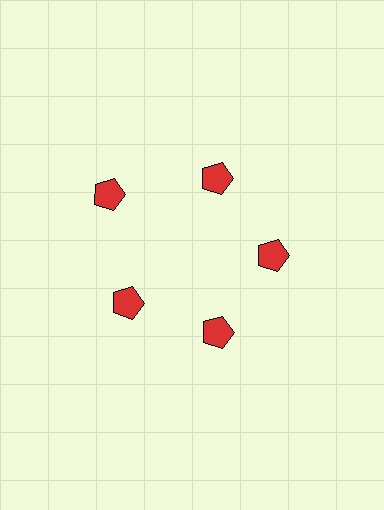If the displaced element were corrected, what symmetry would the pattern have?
It would have 5-fold rotational symmetry — the pattern would map onto itself every 72 degrees.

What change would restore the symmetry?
The symmetry would be restored by moving it inward, back onto the ring so that all 5 pentagons sit at equal angles and equal distance from the center.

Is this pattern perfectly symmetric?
No. The 5 red pentagons are arranged in a ring, but one element near the 10 o'clock position is pushed outward from the center, breaking the 5-fold rotational symmetry.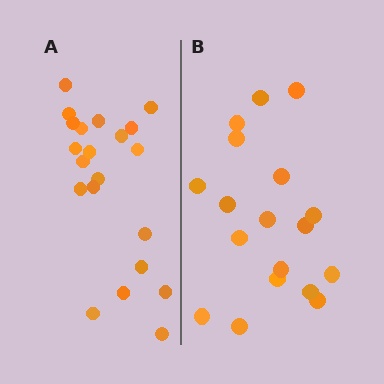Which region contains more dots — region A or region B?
Region A (the left region) has more dots.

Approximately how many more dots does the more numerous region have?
Region A has just a few more — roughly 2 or 3 more dots than region B.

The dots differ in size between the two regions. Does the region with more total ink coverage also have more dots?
No. Region B has more total ink coverage because its dots are larger, but region A actually contains more individual dots. Total area can be misleading — the number of items is what matters here.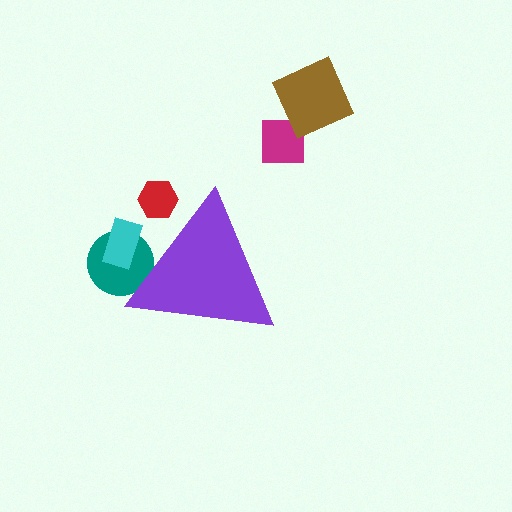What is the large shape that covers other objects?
A purple triangle.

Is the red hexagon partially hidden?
Yes, the red hexagon is partially hidden behind the purple triangle.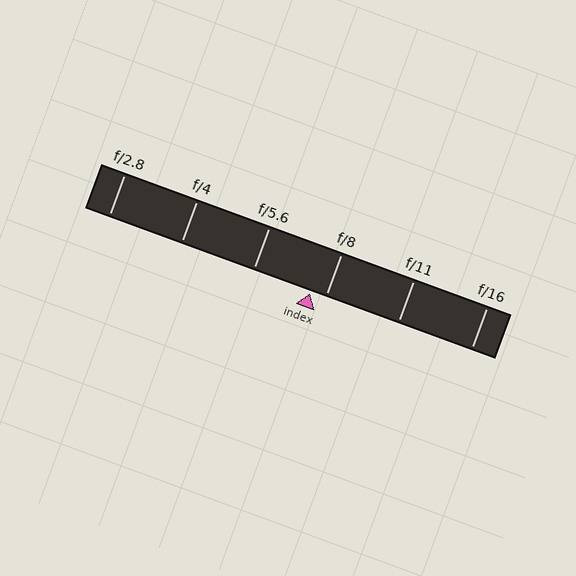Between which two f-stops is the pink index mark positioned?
The index mark is between f/5.6 and f/8.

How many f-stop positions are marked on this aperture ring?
There are 6 f-stop positions marked.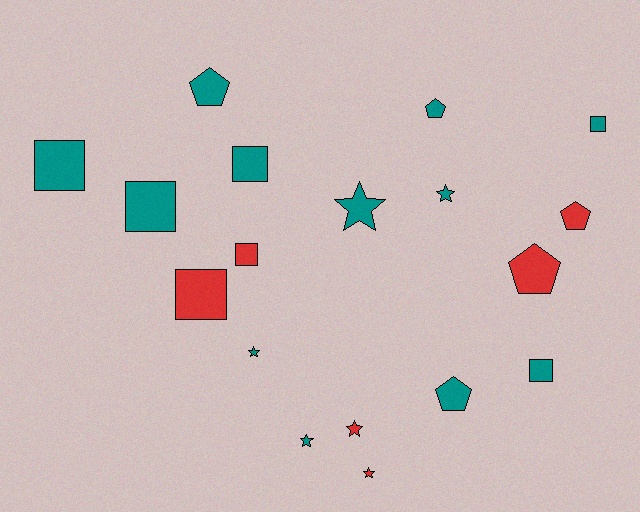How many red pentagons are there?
There are 2 red pentagons.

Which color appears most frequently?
Teal, with 12 objects.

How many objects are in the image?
There are 18 objects.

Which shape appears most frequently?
Square, with 7 objects.